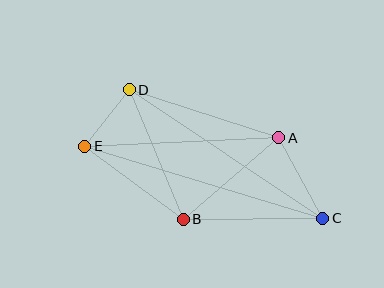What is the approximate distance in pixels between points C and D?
The distance between C and D is approximately 232 pixels.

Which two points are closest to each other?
Points D and E are closest to each other.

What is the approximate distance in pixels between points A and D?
The distance between A and D is approximately 157 pixels.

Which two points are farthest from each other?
Points C and E are farthest from each other.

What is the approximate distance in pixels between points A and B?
The distance between A and B is approximately 126 pixels.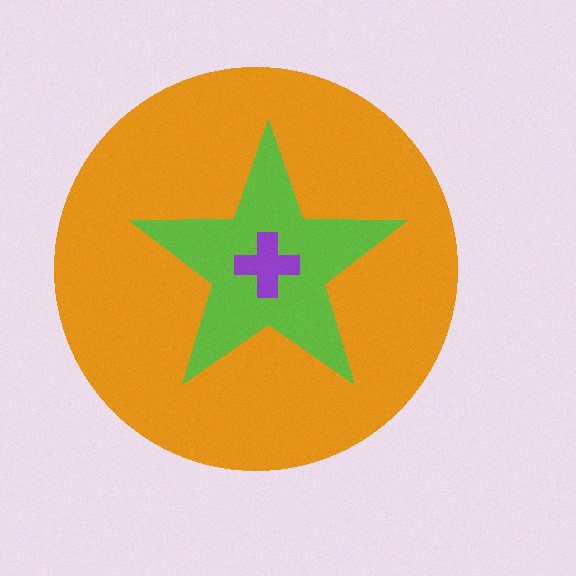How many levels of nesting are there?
3.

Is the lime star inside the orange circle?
Yes.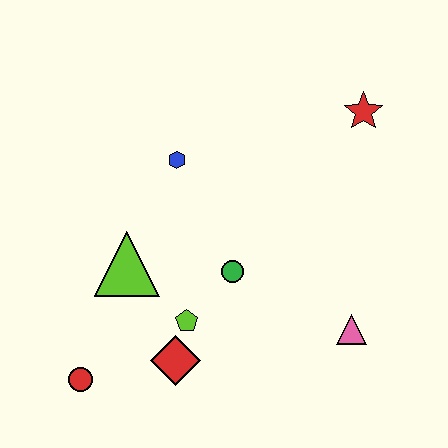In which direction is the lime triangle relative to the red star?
The lime triangle is to the left of the red star.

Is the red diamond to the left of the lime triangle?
No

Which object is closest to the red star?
The blue hexagon is closest to the red star.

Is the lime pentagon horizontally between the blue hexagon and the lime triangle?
No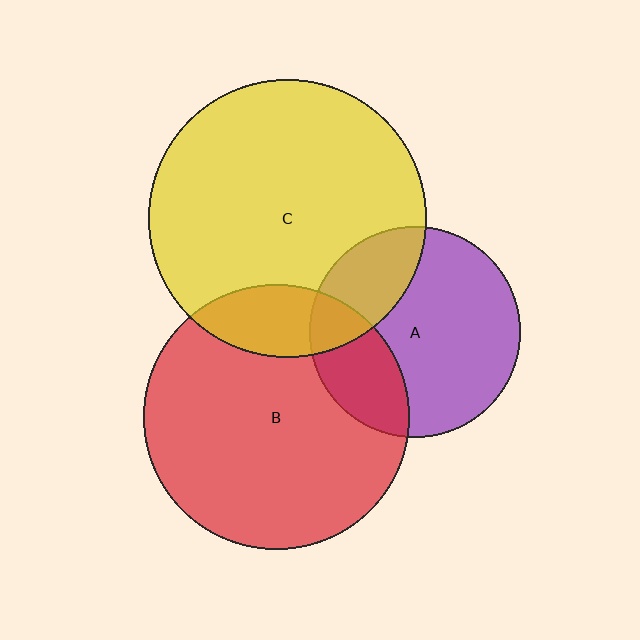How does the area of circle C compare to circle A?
Approximately 1.7 times.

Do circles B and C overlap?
Yes.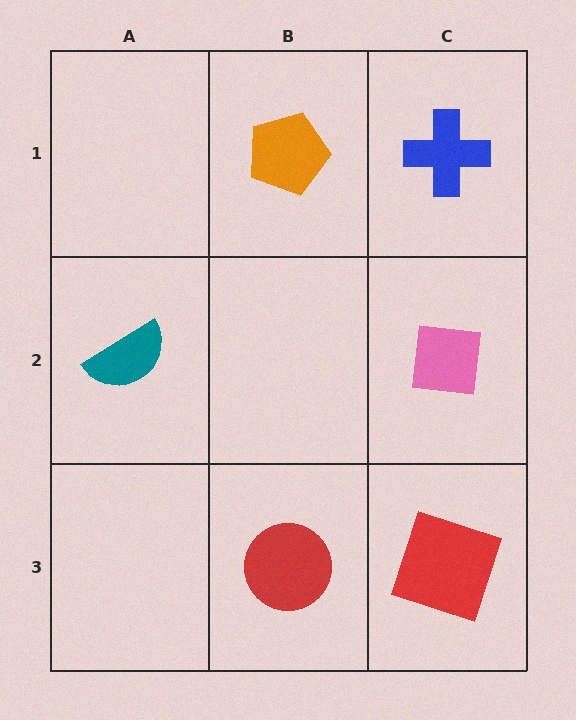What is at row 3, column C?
A red square.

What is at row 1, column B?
An orange pentagon.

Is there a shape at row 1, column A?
No, that cell is empty.